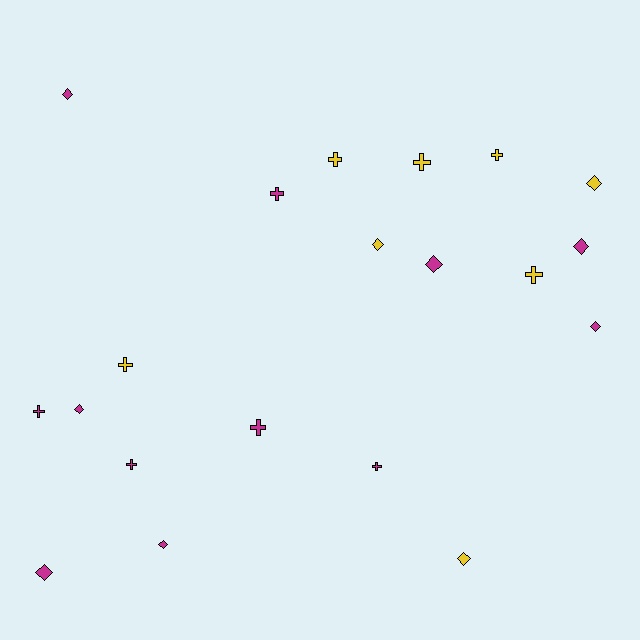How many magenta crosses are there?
There are 5 magenta crosses.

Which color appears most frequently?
Magenta, with 12 objects.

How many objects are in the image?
There are 20 objects.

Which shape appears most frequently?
Cross, with 10 objects.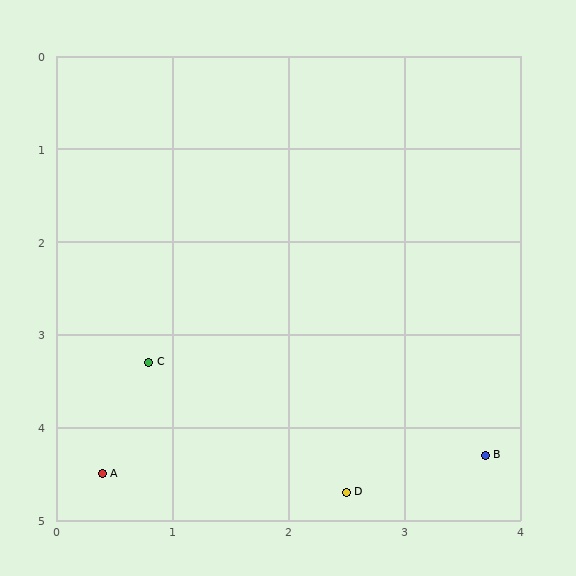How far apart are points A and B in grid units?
Points A and B are about 3.3 grid units apart.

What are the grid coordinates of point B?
Point B is at approximately (3.7, 4.3).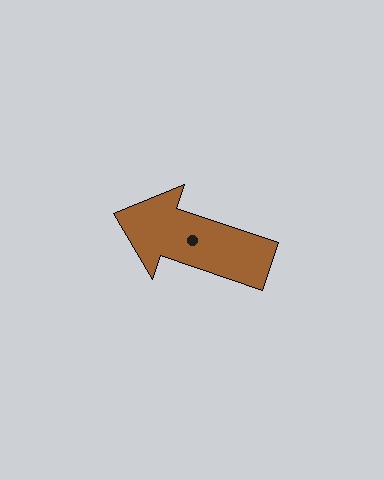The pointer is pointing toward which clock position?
Roughly 10 o'clock.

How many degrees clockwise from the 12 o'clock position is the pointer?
Approximately 289 degrees.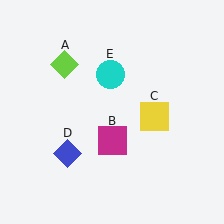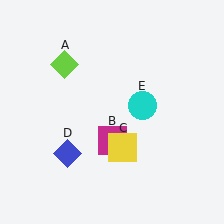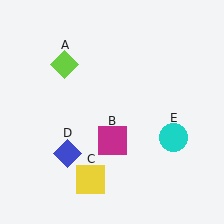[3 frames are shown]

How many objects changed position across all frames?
2 objects changed position: yellow square (object C), cyan circle (object E).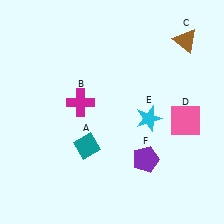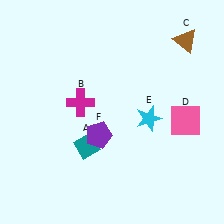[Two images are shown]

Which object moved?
The purple pentagon (F) moved left.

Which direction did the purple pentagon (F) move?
The purple pentagon (F) moved left.